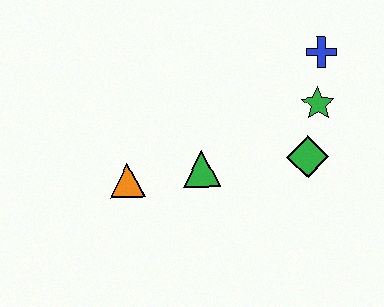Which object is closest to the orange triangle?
The green triangle is closest to the orange triangle.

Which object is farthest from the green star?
The orange triangle is farthest from the green star.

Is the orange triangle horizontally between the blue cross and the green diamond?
No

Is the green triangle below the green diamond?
Yes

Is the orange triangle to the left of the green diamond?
Yes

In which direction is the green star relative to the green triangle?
The green star is to the right of the green triangle.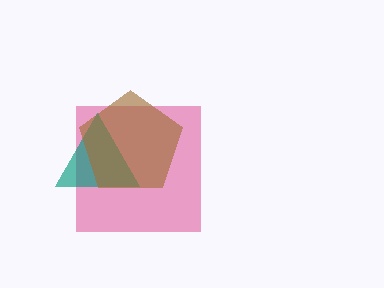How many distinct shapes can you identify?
There are 3 distinct shapes: a pink square, a teal triangle, a brown pentagon.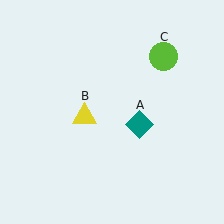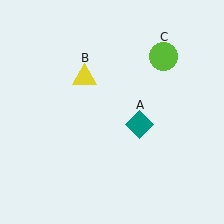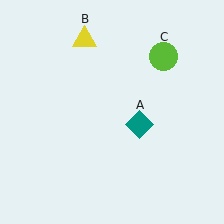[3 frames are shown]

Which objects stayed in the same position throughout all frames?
Teal diamond (object A) and lime circle (object C) remained stationary.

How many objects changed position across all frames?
1 object changed position: yellow triangle (object B).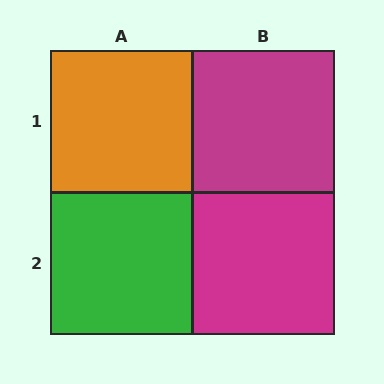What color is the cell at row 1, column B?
Magenta.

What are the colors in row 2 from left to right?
Green, magenta.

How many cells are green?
1 cell is green.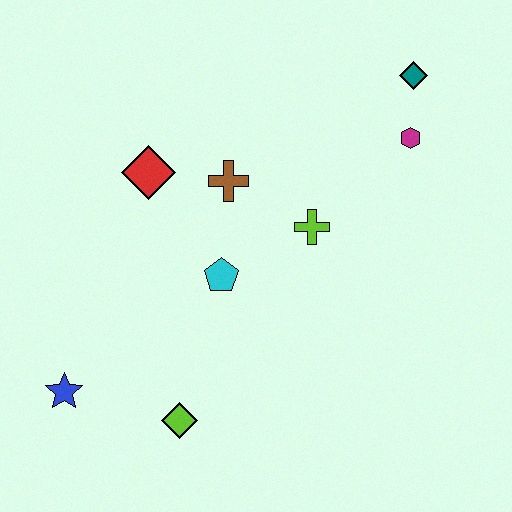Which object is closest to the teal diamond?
The magenta hexagon is closest to the teal diamond.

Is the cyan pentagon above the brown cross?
No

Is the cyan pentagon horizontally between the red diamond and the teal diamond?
Yes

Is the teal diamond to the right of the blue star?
Yes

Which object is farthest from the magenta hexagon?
The blue star is farthest from the magenta hexagon.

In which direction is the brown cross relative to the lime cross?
The brown cross is to the left of the lime cross.